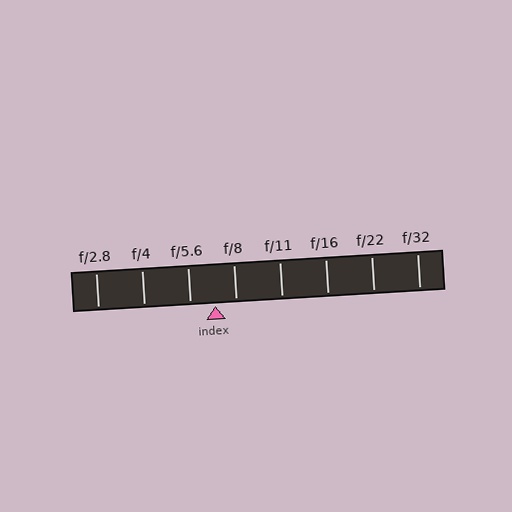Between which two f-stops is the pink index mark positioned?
The index mark is between f/5.6 and f/8.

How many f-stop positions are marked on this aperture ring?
There are 8 f-stop positions marked.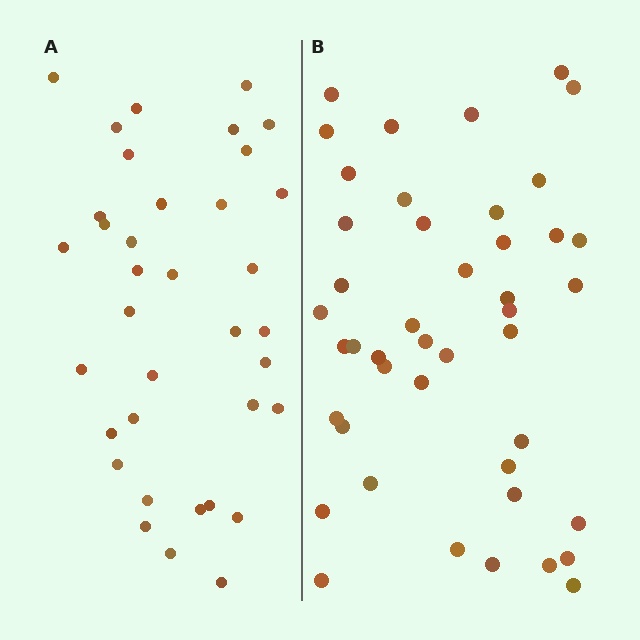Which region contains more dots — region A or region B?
Region B (the right region) has more dots.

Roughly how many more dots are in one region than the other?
Region B has roughly 8 or so more dots than region A.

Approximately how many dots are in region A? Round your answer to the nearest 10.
About 40 dots. (The exact count is 36, which rounds to 40.)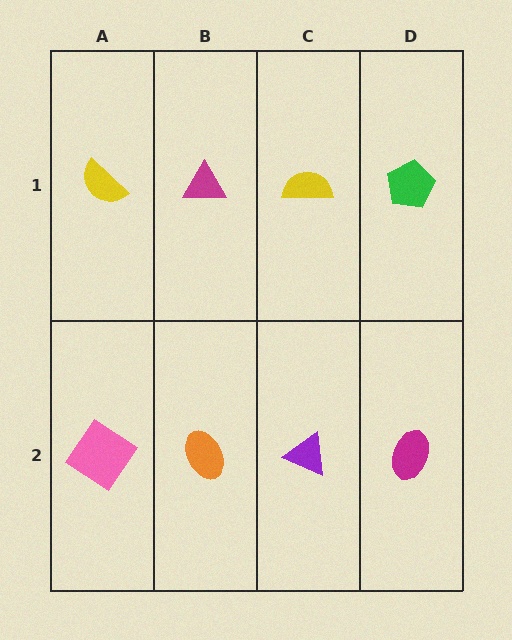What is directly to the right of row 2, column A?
An orange ellipse.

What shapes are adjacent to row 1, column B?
An orange ellipse (row 2, column B), a yellow semicircle (row 1, column A), a yellow semicircle (row 1, column C).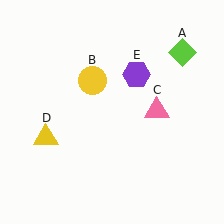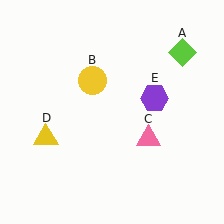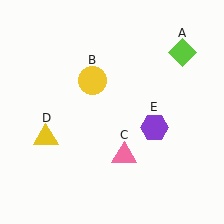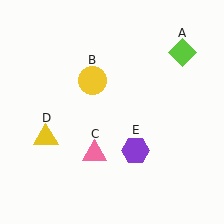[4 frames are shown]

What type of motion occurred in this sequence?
The pink triangle (object C), purple hexagon (object E) rotated clockwise around the center of the scene.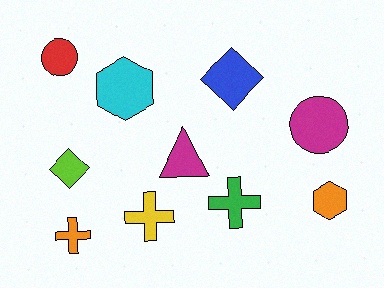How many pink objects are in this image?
There are no pink objects.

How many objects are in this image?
There are 10 objects.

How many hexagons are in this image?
There are 2 hexagons.